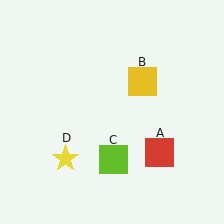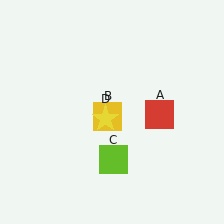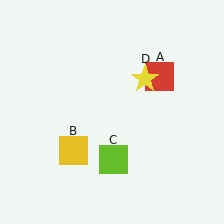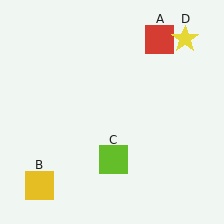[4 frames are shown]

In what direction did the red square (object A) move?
The red square (object A) moved up.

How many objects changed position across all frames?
3 objects changed position: red square (object A), yellow square (object B), yellow star (object D).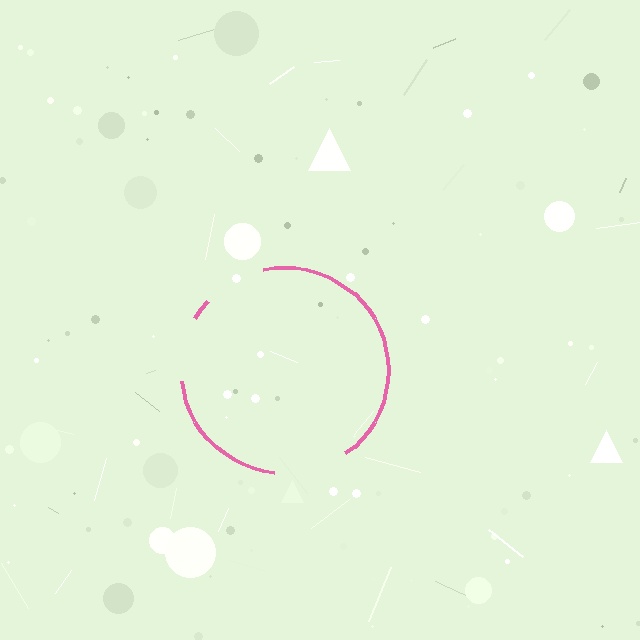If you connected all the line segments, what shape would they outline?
They would outline a circle.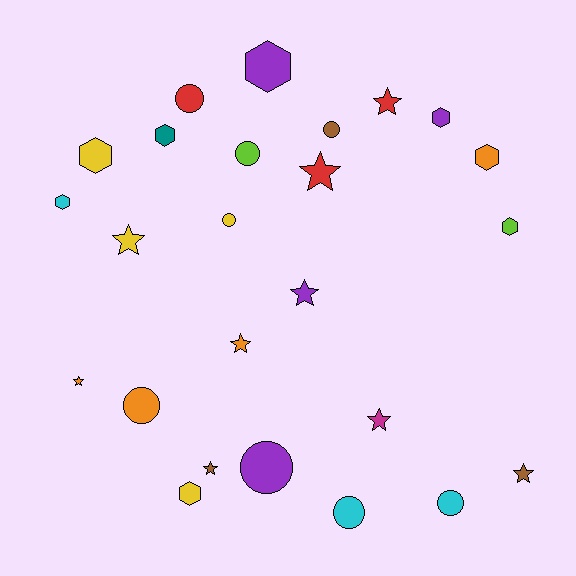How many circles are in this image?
There are 8 circles.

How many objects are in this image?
There are 25 objects.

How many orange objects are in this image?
There are 4 orange objects.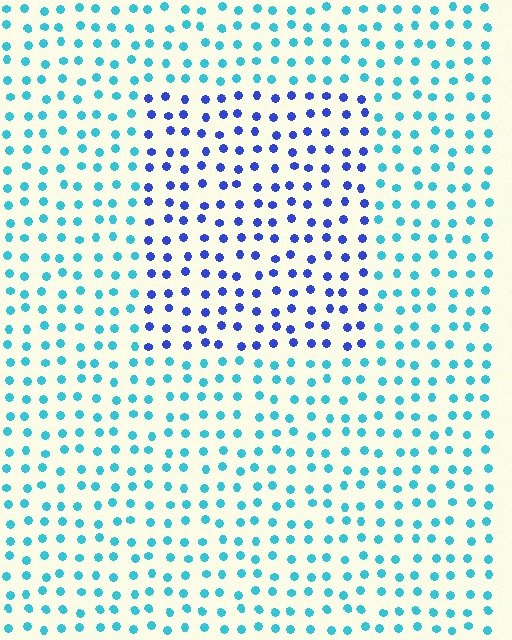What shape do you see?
I see a rectangle.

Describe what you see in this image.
The image is filled with small cyan elements in a uniform arrangement. A rectangle-shaped region is visible where the elements are tinted to a slightly different hue, forming a subtle color boundary.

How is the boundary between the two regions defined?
The boundary is defined purely by a slight shift in hue (about 47 degrees). Spacing, size, and orientation are identical on both sides.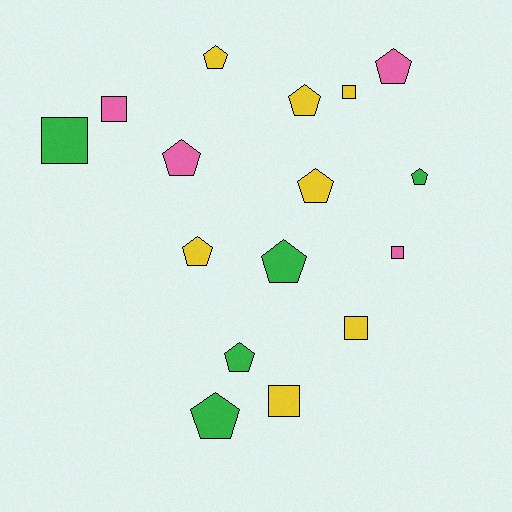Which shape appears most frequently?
Pentagon, with 10 objects.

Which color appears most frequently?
Yellow, with 7 objects.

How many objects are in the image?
There are 16 objects.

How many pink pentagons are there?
There are 2 pink pentagons.